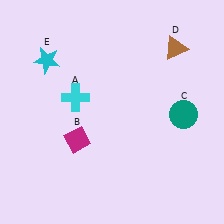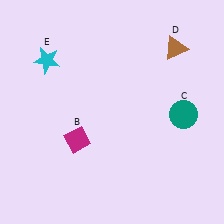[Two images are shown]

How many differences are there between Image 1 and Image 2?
There is 1 difference between the two images.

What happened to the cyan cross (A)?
The cyan cross (A) was removed in Image 2. It was in the top-left area of Image 1.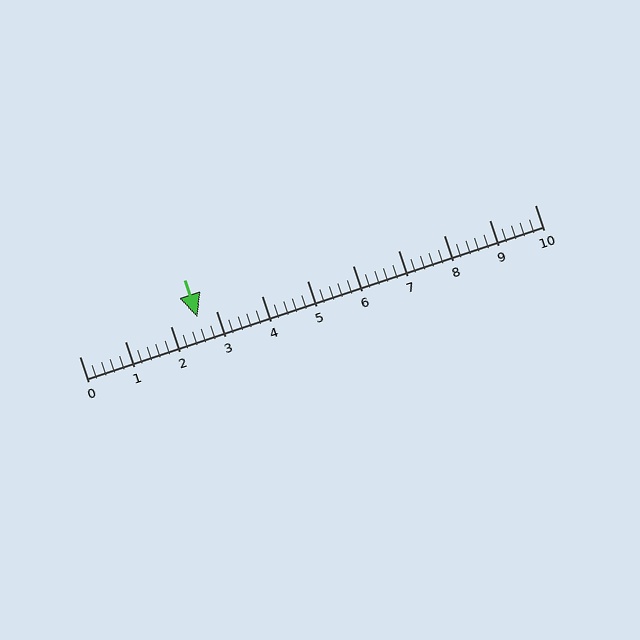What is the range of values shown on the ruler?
The ruler shows values from 0 to 10.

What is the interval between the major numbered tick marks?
The major tick marks are spaced 1 units apart.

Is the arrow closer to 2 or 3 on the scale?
The arrow is closer to 3.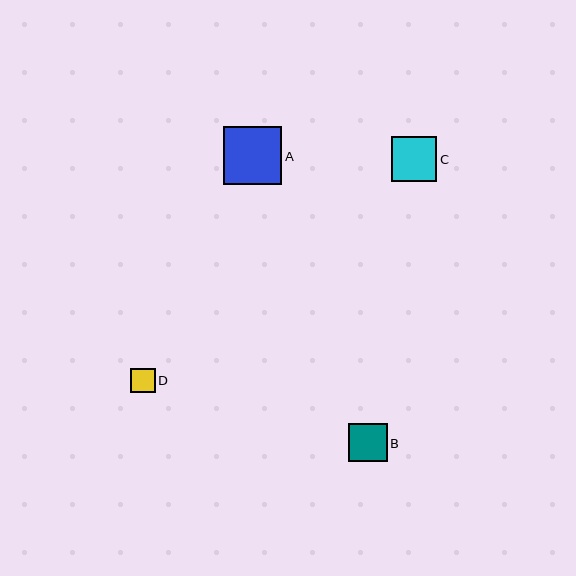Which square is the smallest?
Square D is the smallest with a size of approximately 24 pixels.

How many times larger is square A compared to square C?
Square A is approximately 1.3 times the size of square C.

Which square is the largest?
Square A is the largest with a size of approximately 58 pixels.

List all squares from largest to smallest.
From largest to smallest: A, C, B, D.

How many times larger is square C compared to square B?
Square C is approximately 1.2 times the size of square B.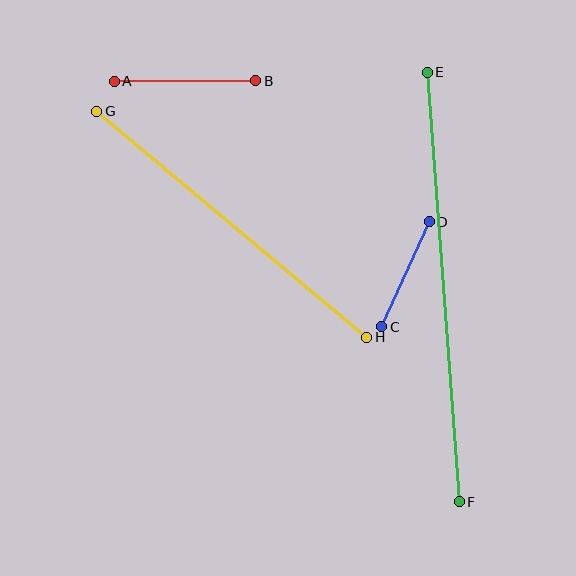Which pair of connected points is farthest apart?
Points E and F are farthest apart.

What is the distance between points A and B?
The distance is approximately 141 pixels.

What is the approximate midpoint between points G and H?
The midpoint is at approximately (232, 224) pixels.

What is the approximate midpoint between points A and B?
The midpoint is at approximately (185, 81) pixels.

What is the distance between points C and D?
The distance is approximately 115 pixels.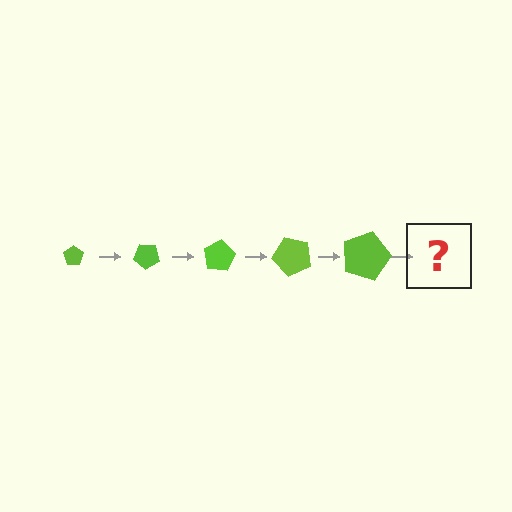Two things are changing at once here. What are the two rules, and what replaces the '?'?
The two rules are that the pentagon grows larger each step and it rotates 40 degrees each step. The '?' should be a pentagon, larger than the previous one and rotated 200 degrees from the start.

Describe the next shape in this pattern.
It should be a pentagon, larger than the previous one and rotated 200 degrees from the start.